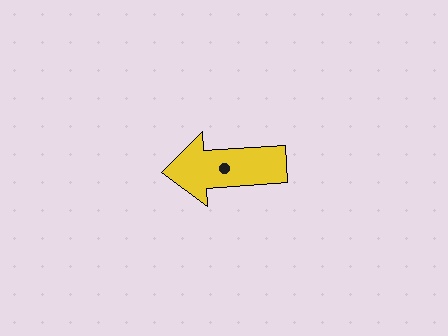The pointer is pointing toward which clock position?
Roughly 9 o'clock.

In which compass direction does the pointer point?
West.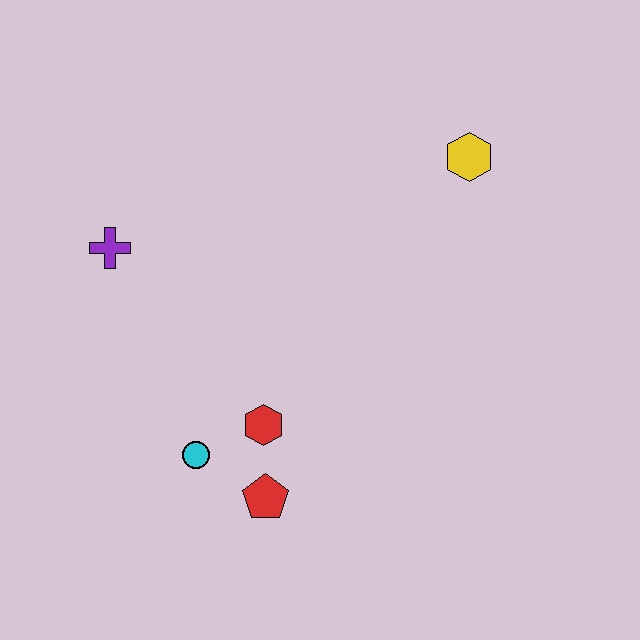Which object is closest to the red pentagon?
The red hexagon is closest to the red pentagon.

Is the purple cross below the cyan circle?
No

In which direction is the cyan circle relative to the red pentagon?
The cyan circle is to the left of the red pentagon.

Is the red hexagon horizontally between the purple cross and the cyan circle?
No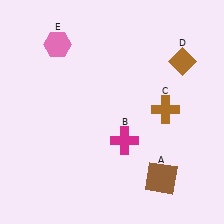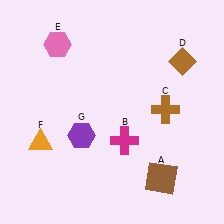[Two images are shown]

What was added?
An orange triangle (F), a purple hexagon (G) were added in Image 2.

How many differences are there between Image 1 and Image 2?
There are 2 differences between the two images.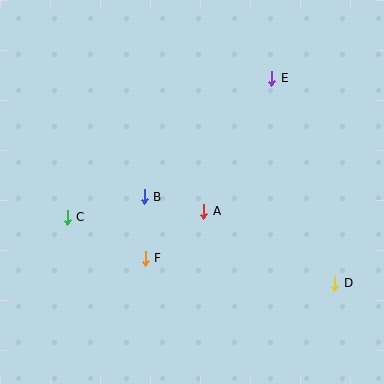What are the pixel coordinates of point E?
Point E is at (272, 78).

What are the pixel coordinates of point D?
Point D is at (335, 283).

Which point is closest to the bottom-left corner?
Point C is closest to the bottom-left corner.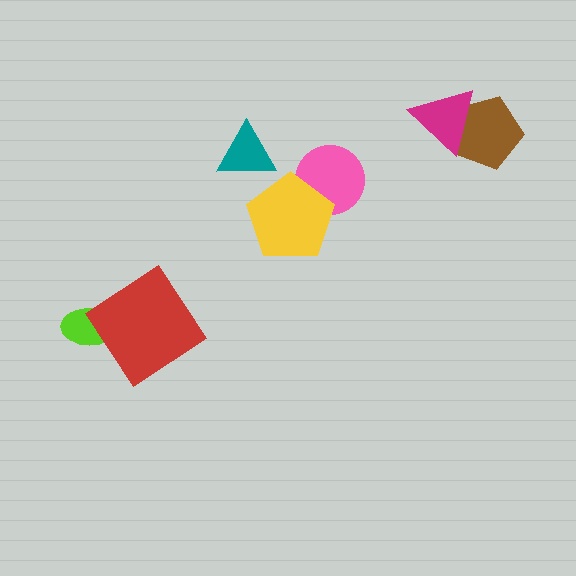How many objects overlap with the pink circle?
1 object overlaps with the pink circle.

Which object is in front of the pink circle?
The yellow pentagon is in front of the pink circle.